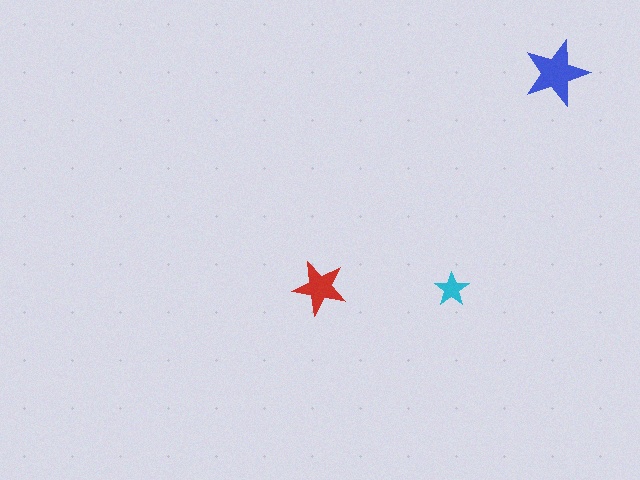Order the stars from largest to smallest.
the blue one, the red one, the cyan one.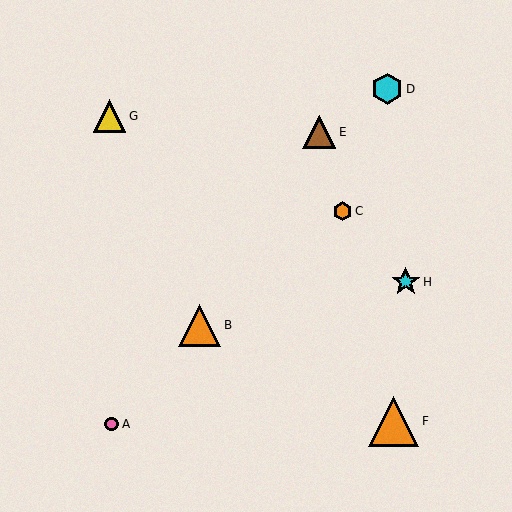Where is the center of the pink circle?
The center of the pink circle is at (112, 424).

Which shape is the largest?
The orange triangle (labeled F) is the largest.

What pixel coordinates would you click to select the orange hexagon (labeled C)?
Click at (342, 211) to select the orange hexagon C.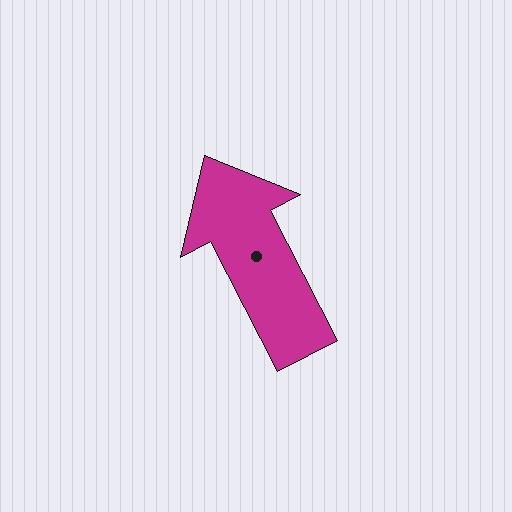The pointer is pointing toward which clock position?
Roughly 11 o'clock.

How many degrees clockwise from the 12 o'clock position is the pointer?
Approximately 333 degrees.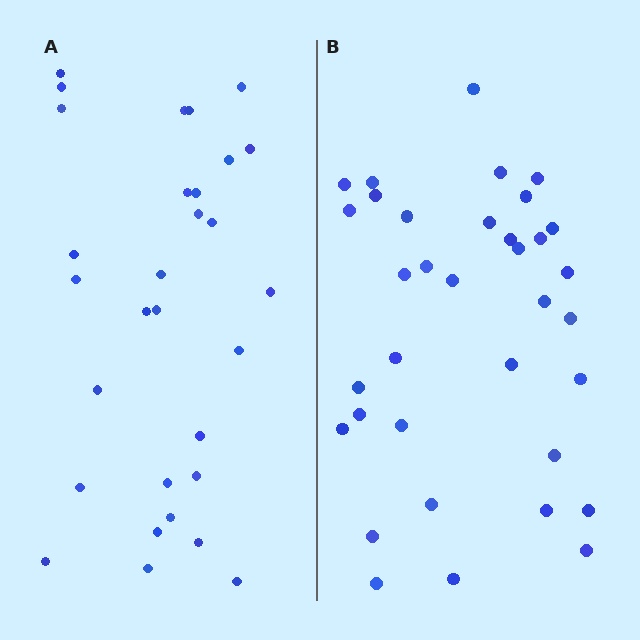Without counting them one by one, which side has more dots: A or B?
Region B (the right region) has more dots.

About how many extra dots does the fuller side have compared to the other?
Region B has about 5 more dots than region A.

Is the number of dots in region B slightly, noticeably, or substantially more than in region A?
Region B has only slightly more — the two regions are fairly close. The ratio is roughly 1.2 to 1.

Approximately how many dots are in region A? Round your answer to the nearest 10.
About 30 dots.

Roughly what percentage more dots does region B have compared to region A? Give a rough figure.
About 15% more.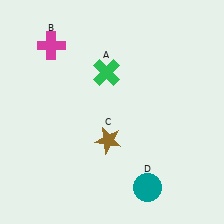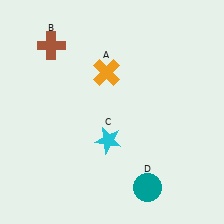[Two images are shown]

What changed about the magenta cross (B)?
In Image 1, B is magenta. In Image 2, it changed to brown.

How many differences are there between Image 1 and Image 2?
There are 3 differences between the two images.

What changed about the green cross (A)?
In Image 1, A is green. In Image 2, it changed to orange.